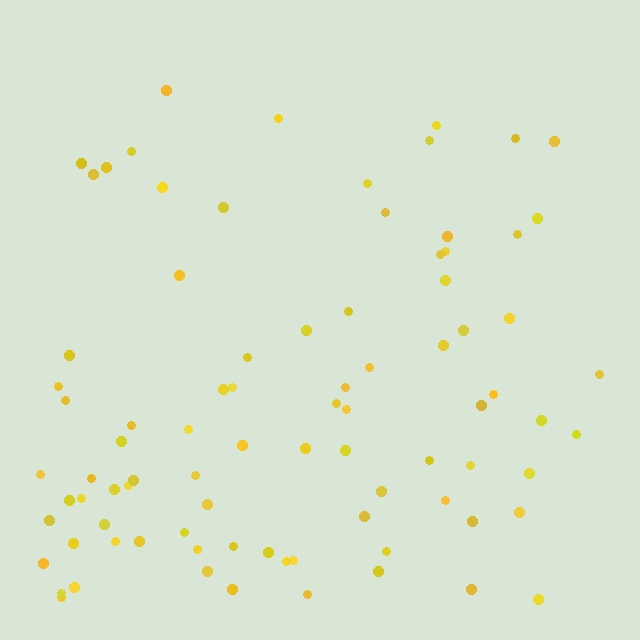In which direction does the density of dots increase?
From top to bottom, with the bottom side densest.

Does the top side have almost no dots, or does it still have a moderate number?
Still a moderate number, just noticeably fewer than the bottom.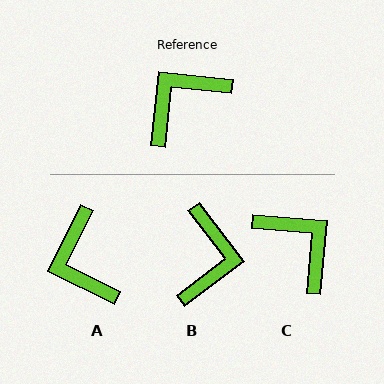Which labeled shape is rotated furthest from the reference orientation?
B, about 137 degrees away.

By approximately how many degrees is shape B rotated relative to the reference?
Approximately 137 degrees clockwise.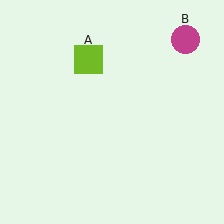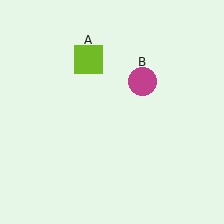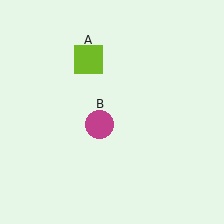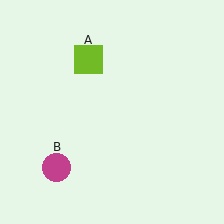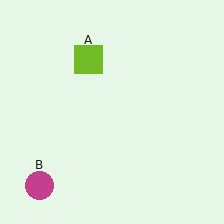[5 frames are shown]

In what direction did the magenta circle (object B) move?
The magenta circle (object B) moved down and to the left.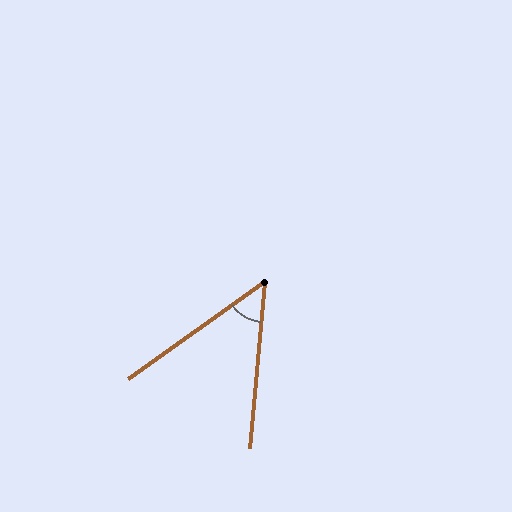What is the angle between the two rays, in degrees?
Approximately 50 degrees.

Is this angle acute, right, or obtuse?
It is acute.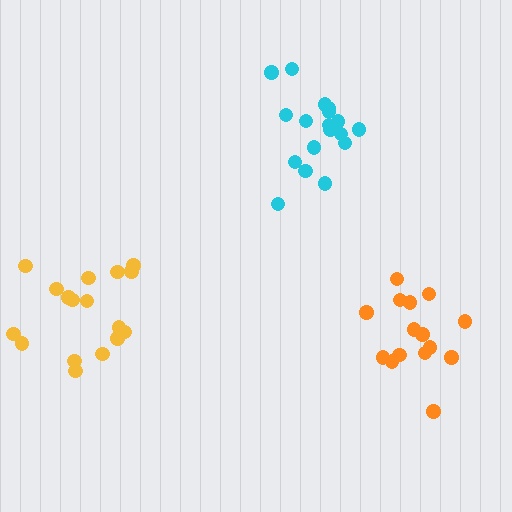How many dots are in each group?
Group 1: 15 dots, Group 2: 17 dots, Group 3: 18 dots (50 total).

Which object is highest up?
The cyan cluster is topmost.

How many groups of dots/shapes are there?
There are 3 groups.